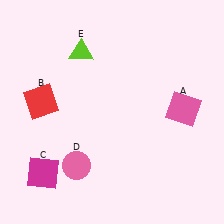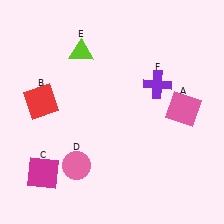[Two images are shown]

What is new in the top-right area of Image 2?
A purple cross (F) was added in the top-right area of Image 2.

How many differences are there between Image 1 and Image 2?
There is 1 difference between the two images.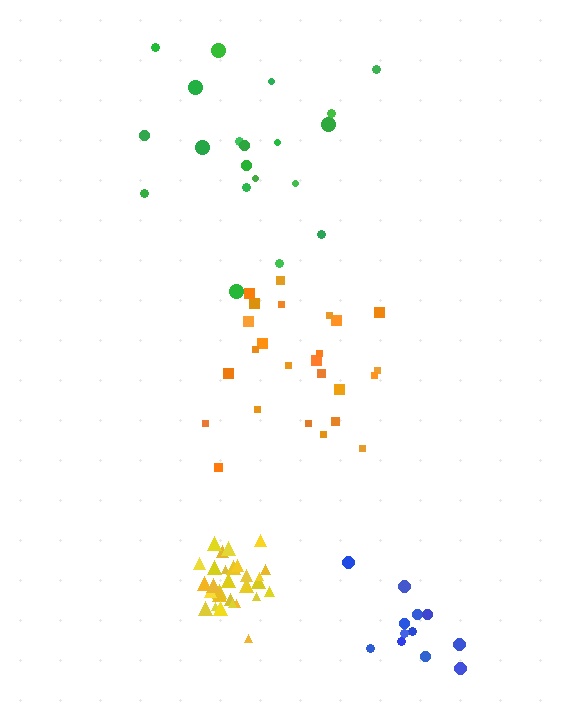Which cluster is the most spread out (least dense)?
Green.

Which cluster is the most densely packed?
Yellow.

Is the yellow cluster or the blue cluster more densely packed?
Yellow.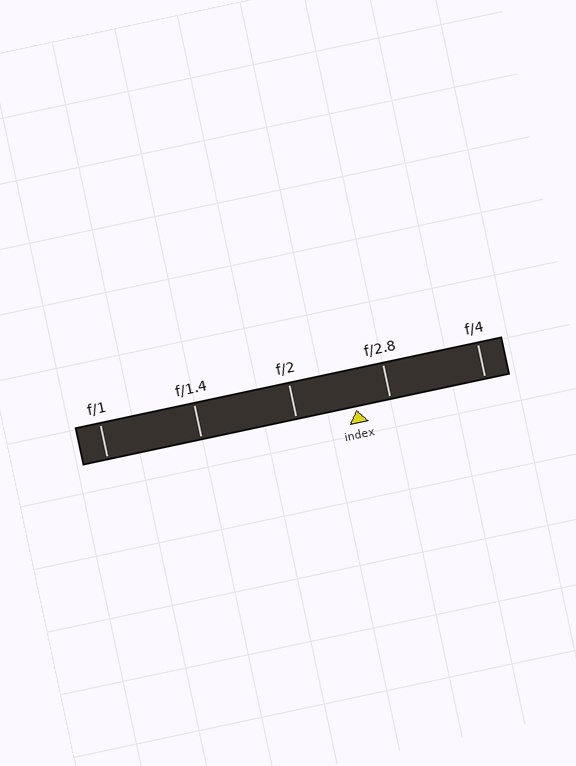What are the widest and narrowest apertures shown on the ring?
The widest aperture shown is f/1 and the narrowest is f/4.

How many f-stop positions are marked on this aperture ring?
There are 5 f-stop positions marked.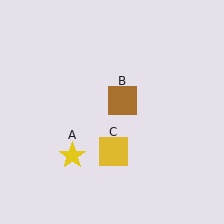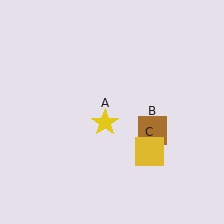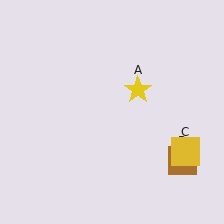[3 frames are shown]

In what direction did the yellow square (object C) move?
The yellow square (object C) moved right.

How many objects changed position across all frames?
3 objects changed position: yellow star (object A), brown square (object B), yellow square (object C).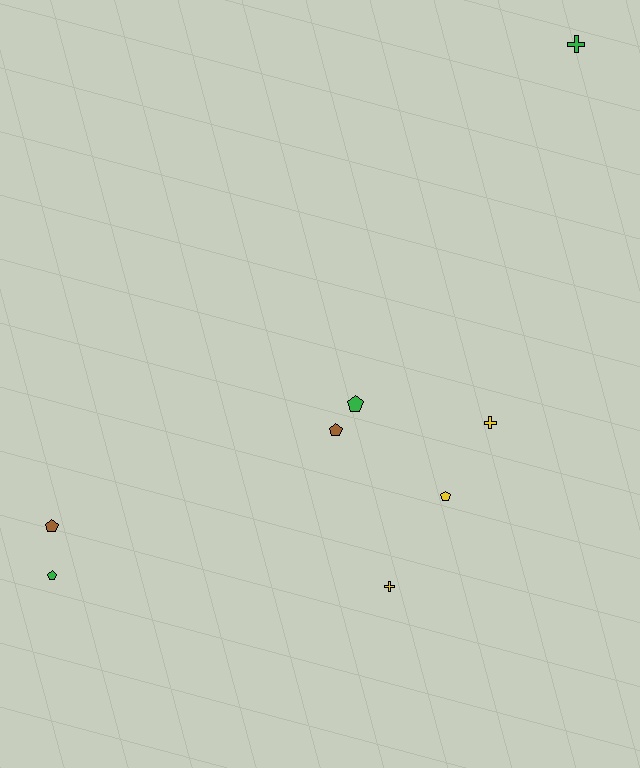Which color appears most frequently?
Green, with 3 objects.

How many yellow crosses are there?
There are 2 yellow crosses.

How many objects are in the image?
There are 8 objects.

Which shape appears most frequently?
Pentagon, with 5 objects.